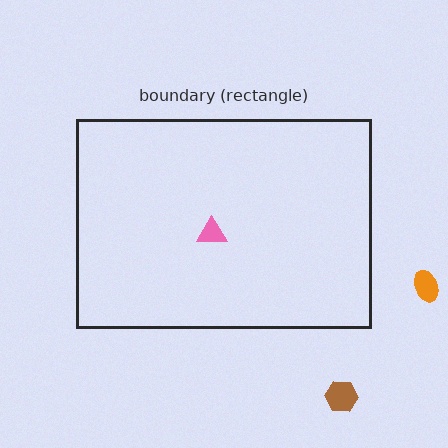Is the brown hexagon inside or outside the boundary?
Outside.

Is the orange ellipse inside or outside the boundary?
Outside.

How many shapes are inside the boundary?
1 inside, 2 outside.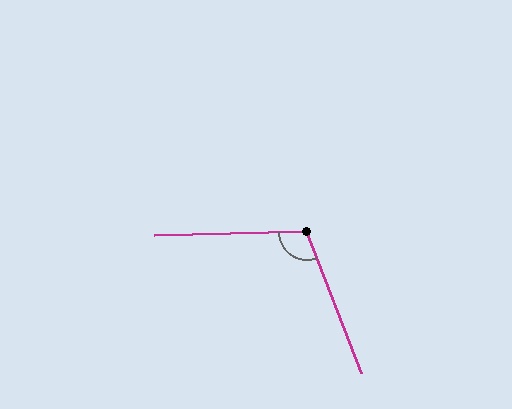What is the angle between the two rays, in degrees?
Approximately 110 degrees.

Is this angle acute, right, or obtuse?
It is obtuse.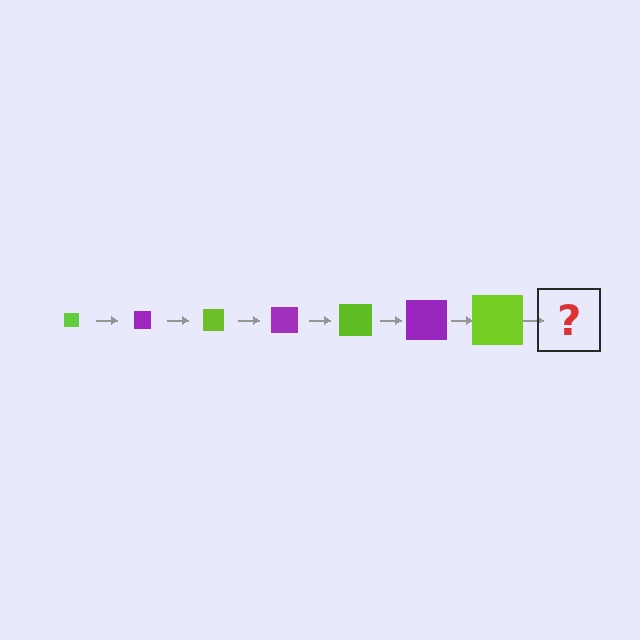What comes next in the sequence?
The next element should be a purple square, larger than the previous one.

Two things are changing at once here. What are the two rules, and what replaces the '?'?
The two rules are that the square grows larger each step and the color cycles through lime and purple. The '?' should be a purple square, larger than the previous one.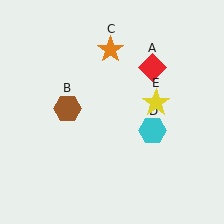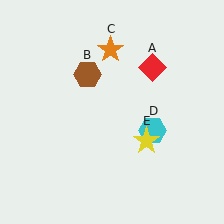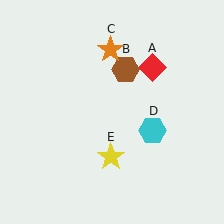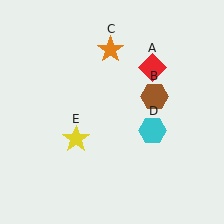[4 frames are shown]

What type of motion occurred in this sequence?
The brown hexagon (object B), yellow star (object E) rotated clockwise around the center of the scene.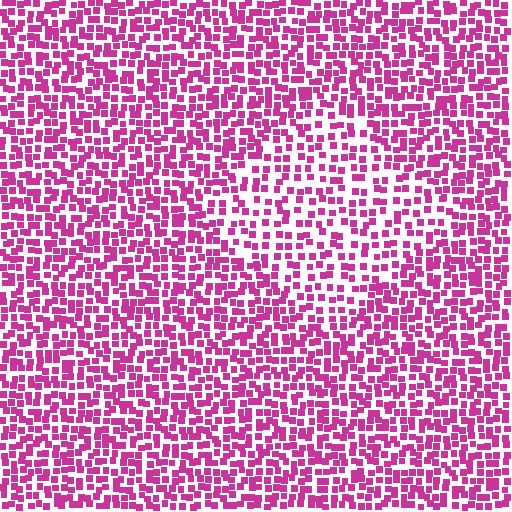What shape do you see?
I see a diamond.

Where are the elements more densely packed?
The elements are more densely packed outside the diamond boundary.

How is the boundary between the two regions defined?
The boundary is defined by a change in element density (approximately 1.6x ratio). All elements are the same color, size, and shape.